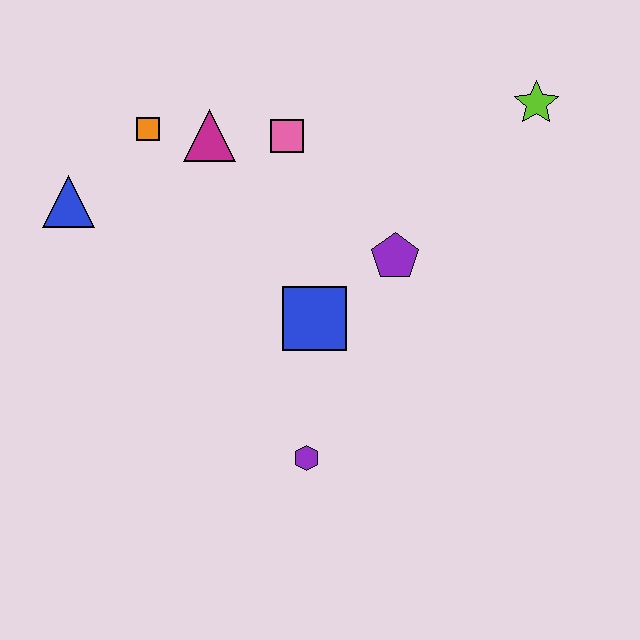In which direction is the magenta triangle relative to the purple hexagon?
The magenta triangle is above the purple hexagon.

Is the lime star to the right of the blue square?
Yes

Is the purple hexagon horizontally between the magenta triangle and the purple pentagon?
Yes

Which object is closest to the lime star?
The purple pentagon is closest to the lime star.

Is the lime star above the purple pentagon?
Yes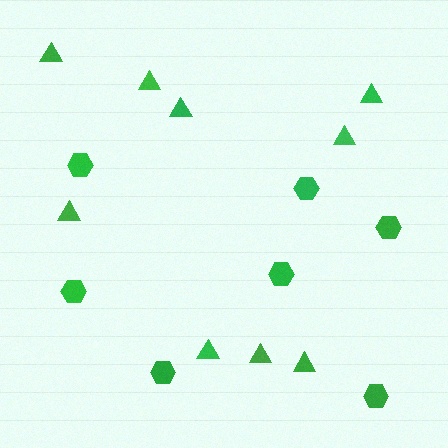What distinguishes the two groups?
There are 2 groups: one group of hexagons (7) and one group of triangles (9).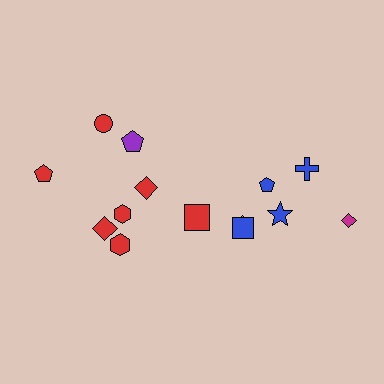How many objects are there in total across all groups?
There are 14 objects.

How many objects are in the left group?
There are 8 objects.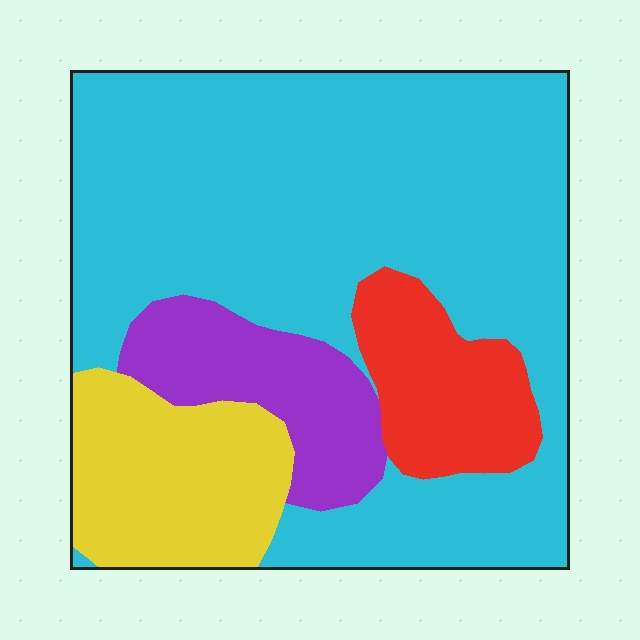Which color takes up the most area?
Cyan, at roughly 65%.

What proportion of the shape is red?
Red covers around 10% of the shape.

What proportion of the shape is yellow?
Yellow covers around 15% of the shape.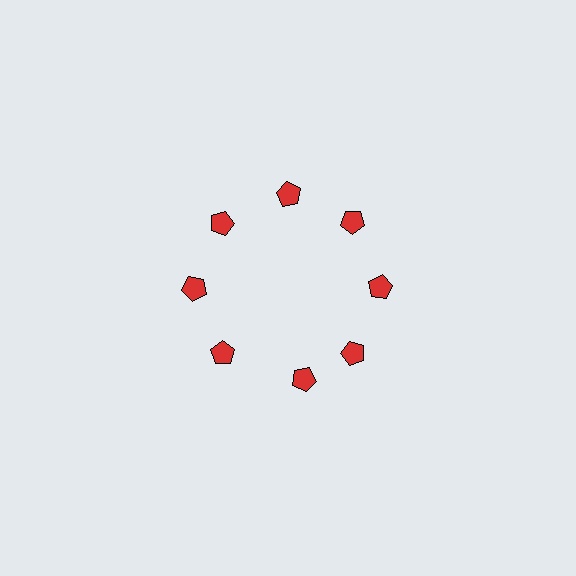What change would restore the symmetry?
The symmetry would be restored by rotating it back into even spacing with its neighbors so that all 8 pentagons sit at equal angles and equal distance from the center.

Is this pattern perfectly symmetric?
No. The 8 red pentagons are arranged in a ring, but one element near the 6 o'clock position is rotated out of alignment along the ring, breaking the 8-fold rotational symmetry.